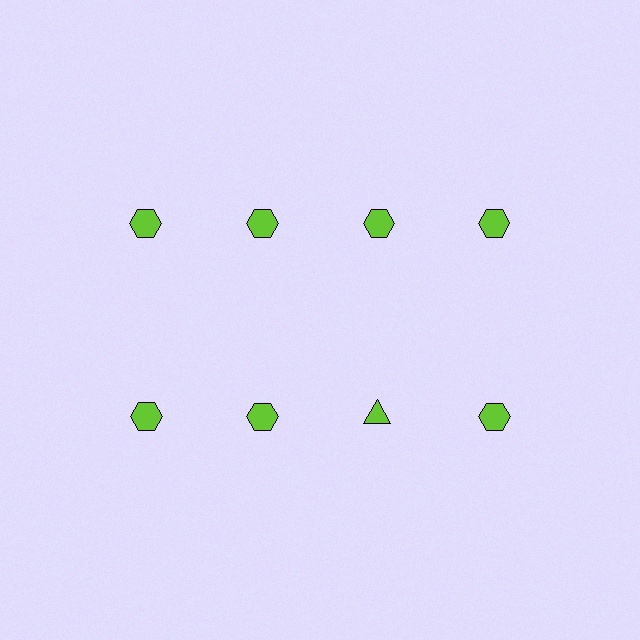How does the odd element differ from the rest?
It has a different shape: triangle instead of hexagon.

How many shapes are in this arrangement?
There are 8 shapes arranged in a grid pattern.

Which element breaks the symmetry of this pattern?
The lime triangle in the second row, center column breaks the symmetry. All other shapes are lime hexagons.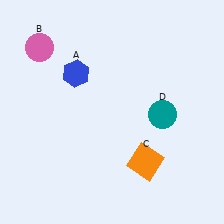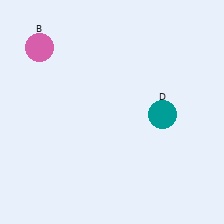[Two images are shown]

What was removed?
The orange square (C), the blue hexagon (A) were removed in Image 2.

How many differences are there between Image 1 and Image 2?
There are 2 differences between the two images.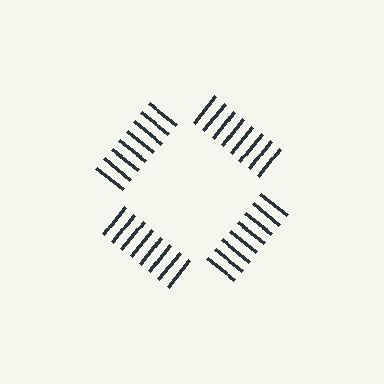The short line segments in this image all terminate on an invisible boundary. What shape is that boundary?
An illusory square — the line segments terminate on its edges but no continuous stroke is drawn.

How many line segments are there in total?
32 — 8 along each of the 4 edges.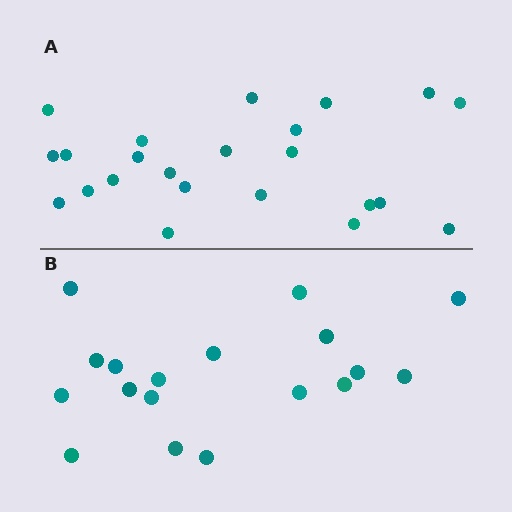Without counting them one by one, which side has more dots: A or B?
Region A (the top region) has more dots.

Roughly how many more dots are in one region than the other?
Region A has about 5 more dots than region B.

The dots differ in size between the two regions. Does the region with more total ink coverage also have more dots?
No. Region B has more total ink coverage because its dots are larger, but region A actually contains more individual dots. Total area can be misleading — the number of items is what matters here.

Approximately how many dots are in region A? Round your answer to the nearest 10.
About 20 dots. (The exact count is 23, which rounds to 20.)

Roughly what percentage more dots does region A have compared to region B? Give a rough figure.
About 30% more.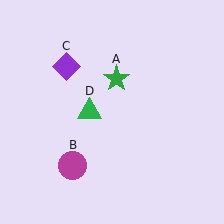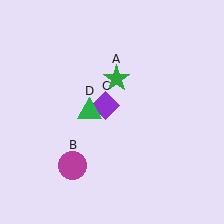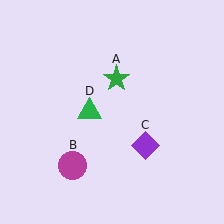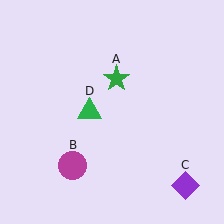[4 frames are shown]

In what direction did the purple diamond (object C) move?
The purple diamond (object C) moved down and to the right.